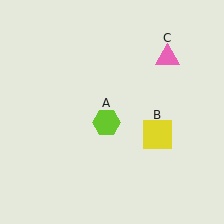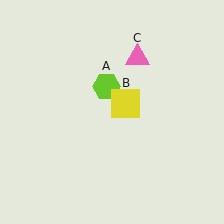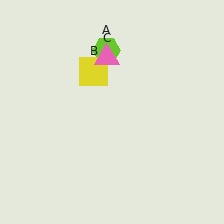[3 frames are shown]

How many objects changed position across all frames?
3 objects changed position: lime hexagon (object A), yellow square (object B), pink triangle (object C).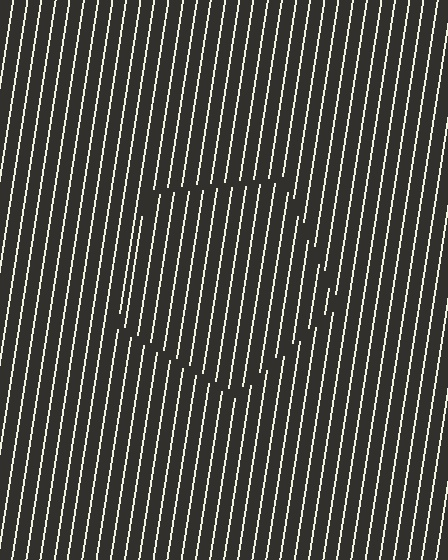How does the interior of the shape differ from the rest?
The interior of the shape contains the same grating, shifted by half a period — the contour is defined by the phase discontinuity where line-ends from the inner and outer gratings abut.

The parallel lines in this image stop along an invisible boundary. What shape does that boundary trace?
An illusory pentagon. The interior of the shape contains the same grating, shifted by half a period — the contour is defined by the phase discontinuity where line-ends from the inner and outer gratings abut.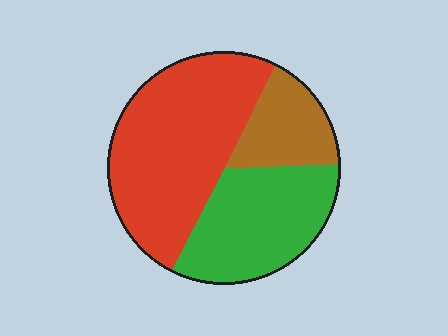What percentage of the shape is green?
Green covers roughly 35% of the shape.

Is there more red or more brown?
Red.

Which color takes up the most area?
Red, at roughly 50%.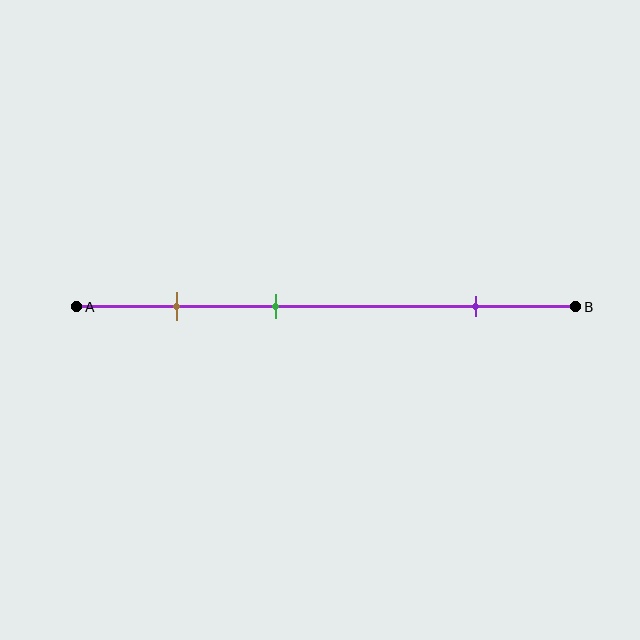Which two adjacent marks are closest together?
The brown and green marks are the closest adjacent pair.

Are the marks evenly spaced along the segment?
No, the marks are not evenly spaced.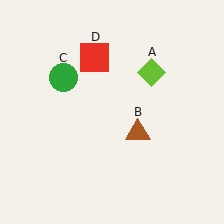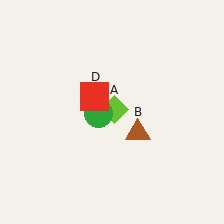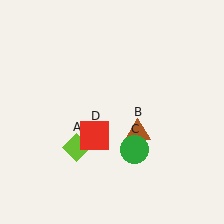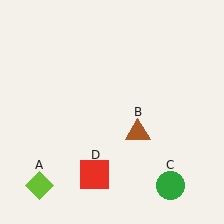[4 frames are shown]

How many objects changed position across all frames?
3 objects changed position: lime diamond (object A), green circle (object C), red square (object D).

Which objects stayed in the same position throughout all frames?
Brown triangle (object B) remained stationary.